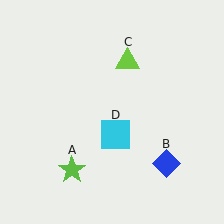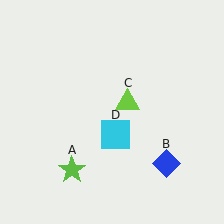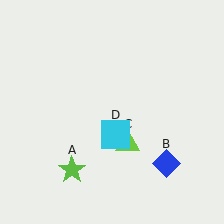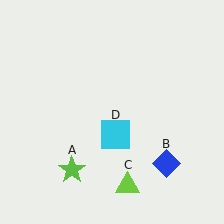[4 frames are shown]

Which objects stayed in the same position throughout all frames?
Lime star (object A) and blue diamond (object B) and cyan square (object D) remained stationary.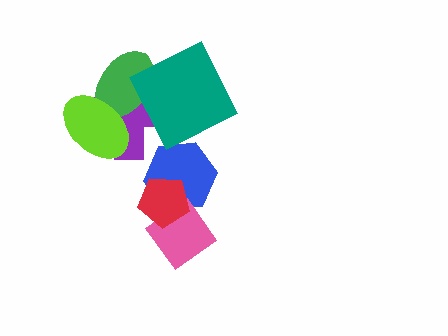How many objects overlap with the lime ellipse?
2 objects overlap with the lime ellipse.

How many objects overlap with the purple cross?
3 objects overlap with the purple cross.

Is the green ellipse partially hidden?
Yes, it is partially covered by another shape.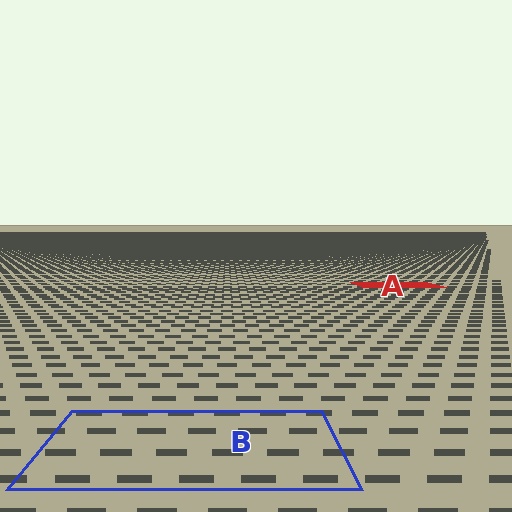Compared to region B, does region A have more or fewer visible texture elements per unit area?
Region A has more texture elements per unit area — they are packed more densely because it is farther away.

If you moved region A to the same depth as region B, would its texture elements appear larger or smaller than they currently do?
They would appear larger. At a closer depth, the same texture elements are projected at a bigger on-screen size.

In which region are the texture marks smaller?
The texture marks are smaller in region A, because it is farther away.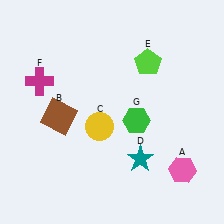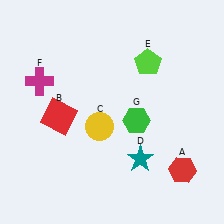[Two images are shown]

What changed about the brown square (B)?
In Image 1, B is brown. In Image 2, it changed to red.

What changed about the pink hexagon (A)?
In Image 1, A is pink. In Image 2, it changed to red.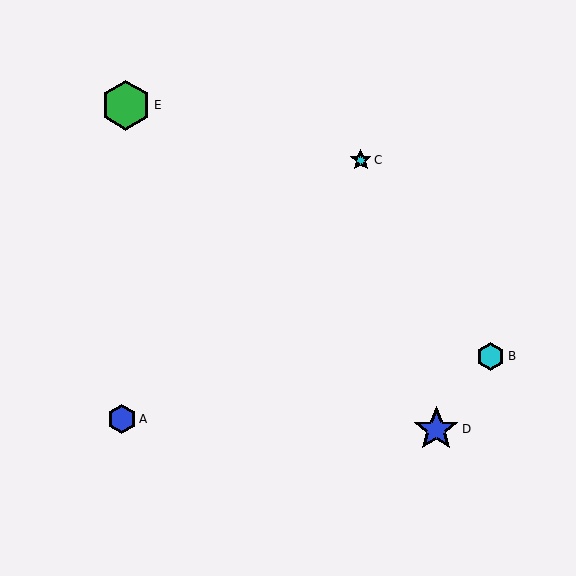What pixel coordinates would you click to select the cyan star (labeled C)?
Click at (361, 160) to select the cyan star C.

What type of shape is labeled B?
Shape B is a cyan hexagon.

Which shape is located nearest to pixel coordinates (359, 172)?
The cyan star (labeled C) at (361, 160) is nearest to that location.